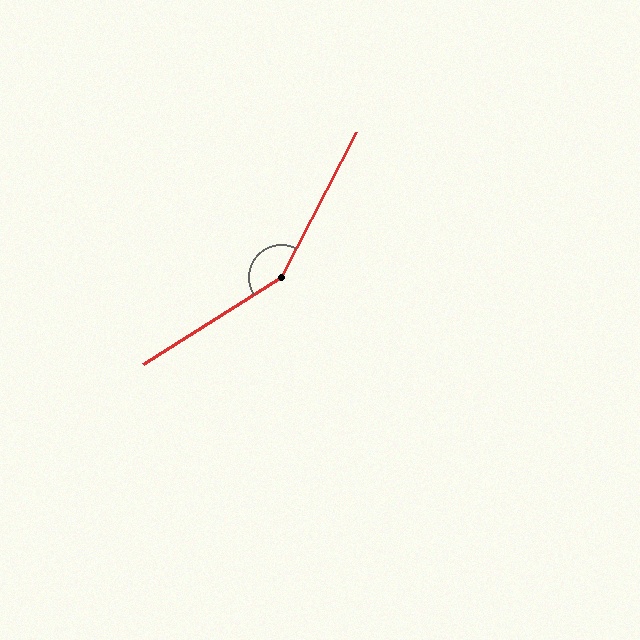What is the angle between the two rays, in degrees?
Approximately 150 degrees.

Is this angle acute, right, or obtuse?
It is obtuse.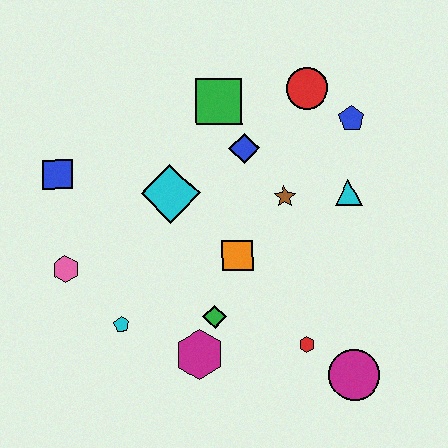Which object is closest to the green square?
The blue diamond is closest to the green square.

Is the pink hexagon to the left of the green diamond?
Yes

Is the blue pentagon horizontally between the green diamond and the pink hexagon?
No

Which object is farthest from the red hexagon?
The blue square is farthest from the red hexagon.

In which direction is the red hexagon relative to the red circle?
The red hexagon is below the red circle.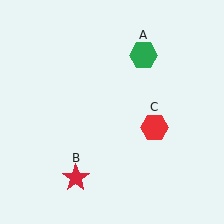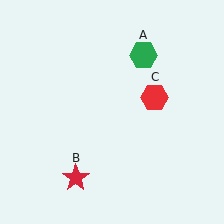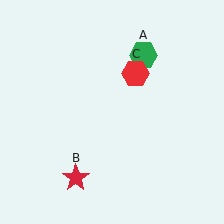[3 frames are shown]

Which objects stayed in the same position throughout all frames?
Green hexagon (object A) and red star (object B) remained stationary.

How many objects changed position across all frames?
1 object changed position: red hexagon (object C).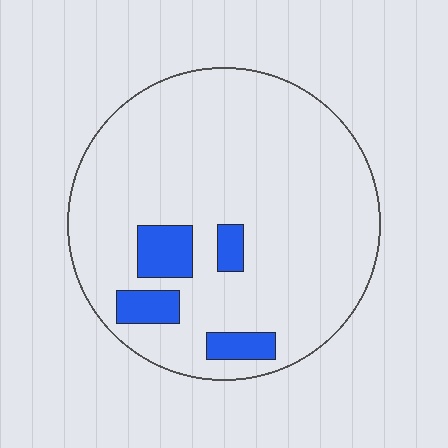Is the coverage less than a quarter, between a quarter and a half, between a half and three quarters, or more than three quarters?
Less than a quarter.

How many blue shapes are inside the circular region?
4.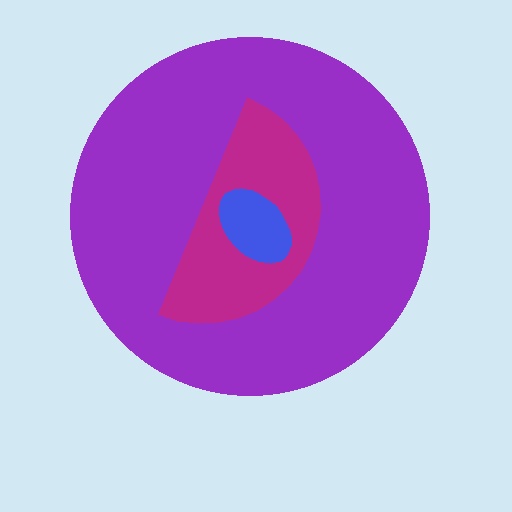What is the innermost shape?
The blue ellipse.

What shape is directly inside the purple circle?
The magenta semicircle.